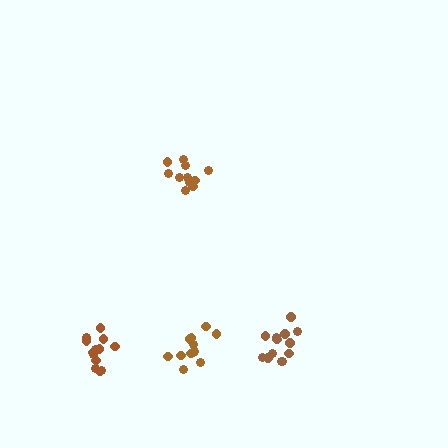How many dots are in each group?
Group 1: 11 dots, Group 2: 12 dots, Group 3: 13 dots, Group 4: 15 dots (51 total).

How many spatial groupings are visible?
There are 4 spatial groupings.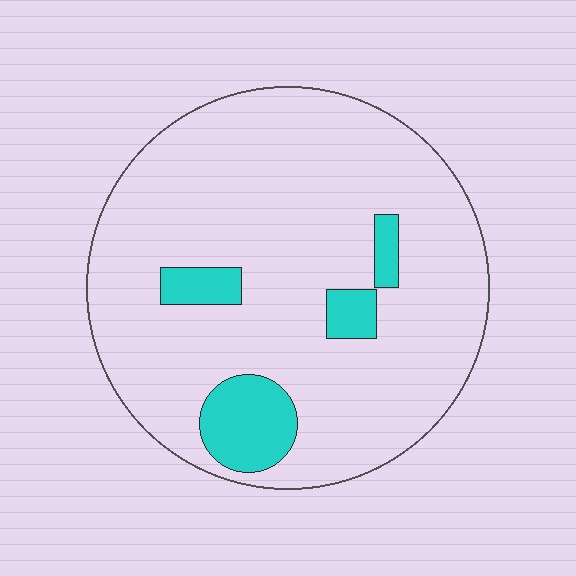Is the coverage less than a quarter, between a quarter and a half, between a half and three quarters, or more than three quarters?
Less than a quarter.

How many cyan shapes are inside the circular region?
4.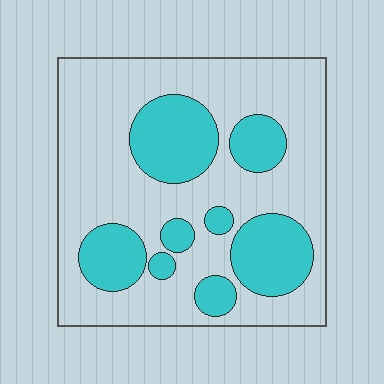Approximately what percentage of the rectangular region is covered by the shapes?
Approximately 30%.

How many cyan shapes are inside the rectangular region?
8.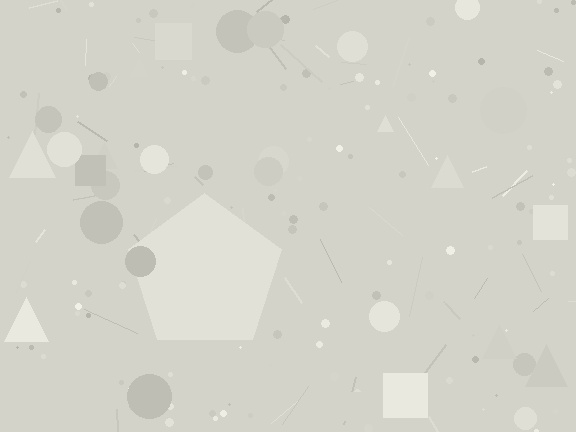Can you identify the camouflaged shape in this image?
The camouflaged shape is a pentagon.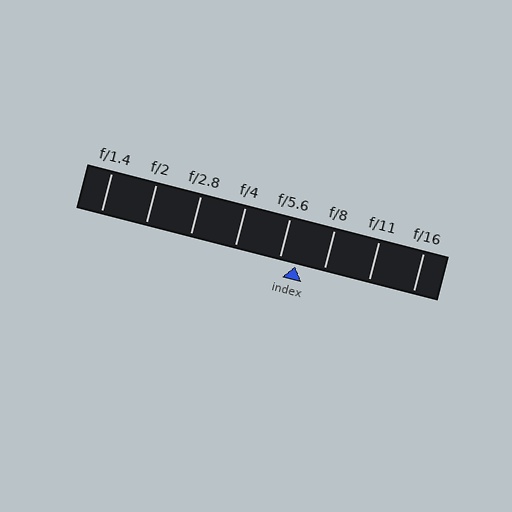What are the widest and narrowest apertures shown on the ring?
The widest aperture shown is f/1.4 and the narrowest is f/16.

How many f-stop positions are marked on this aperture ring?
There are 8 f-stop positions marked.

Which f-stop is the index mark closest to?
The index mark is closest to f/5.6.